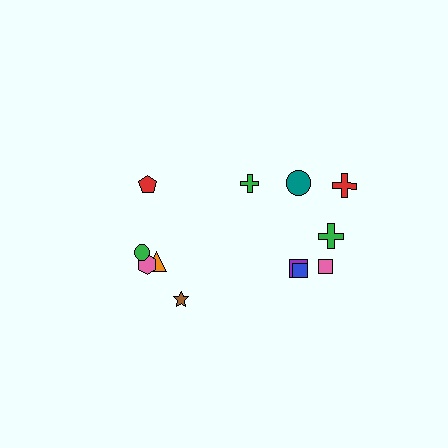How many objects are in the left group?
There are 5 objects.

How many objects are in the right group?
There are 7 objects.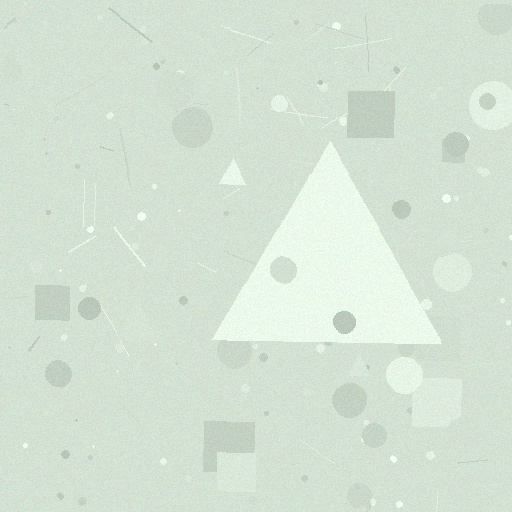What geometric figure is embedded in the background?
A triangle is embedded in the background.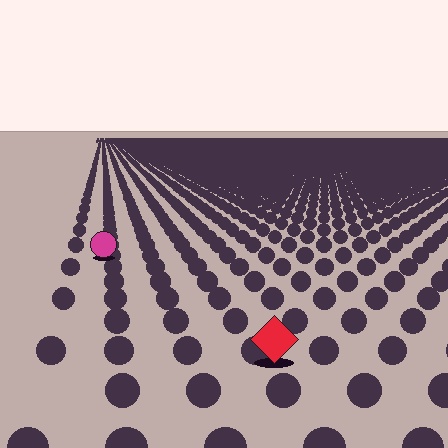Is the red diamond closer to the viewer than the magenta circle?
Yes. The red diamond is closer — you can tell from the texture gradient: the ground texture is coarser near it.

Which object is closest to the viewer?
The red diamond is closest. The texture marks near it are larger and more spread out.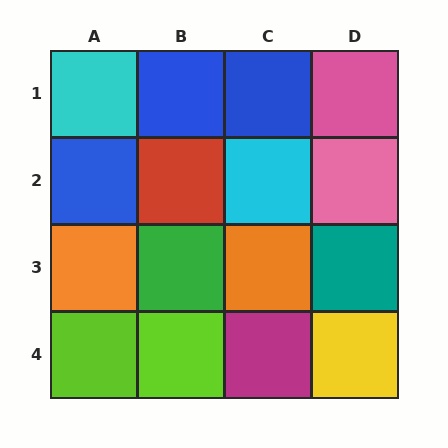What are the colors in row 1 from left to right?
Cyan, blue, blue, pink.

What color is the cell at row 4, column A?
Lime.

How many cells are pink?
2 cells are pink.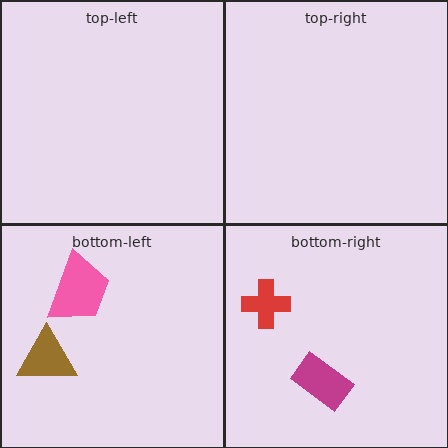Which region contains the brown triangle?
The bottom-left region.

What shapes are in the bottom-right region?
The magenta rectangle, the red cross.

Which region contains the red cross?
The bottom-right region.